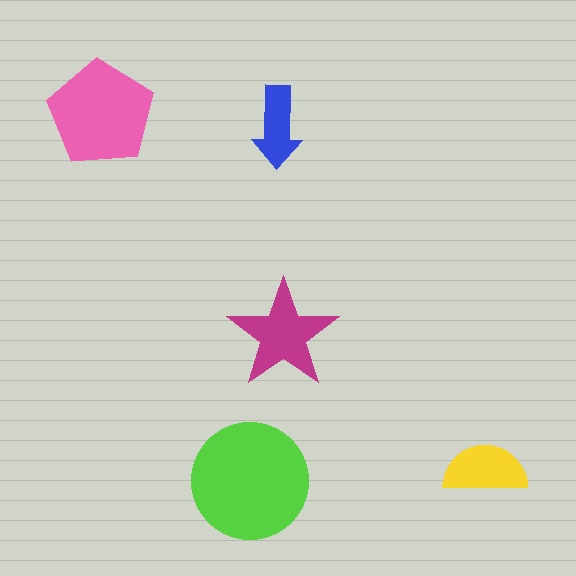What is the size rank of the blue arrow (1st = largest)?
5th.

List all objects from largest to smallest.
The lime circle, the pink pentagon, the magenta star, the yellow semicircle, the blue arrow.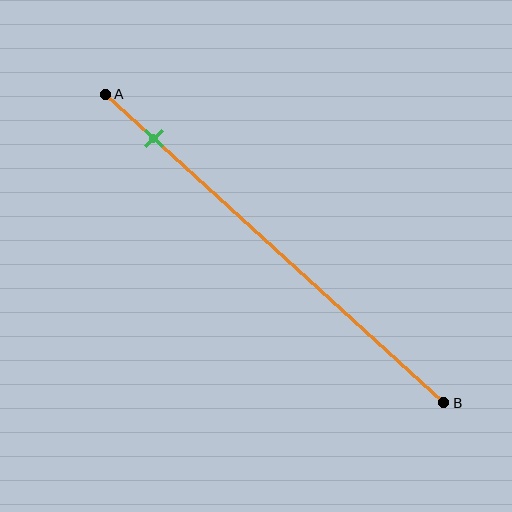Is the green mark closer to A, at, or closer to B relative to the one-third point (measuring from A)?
The green mark is closer to point A than the one-third point of segment AB.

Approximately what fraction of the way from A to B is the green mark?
The green mark is approximately 15% of the way from A to B.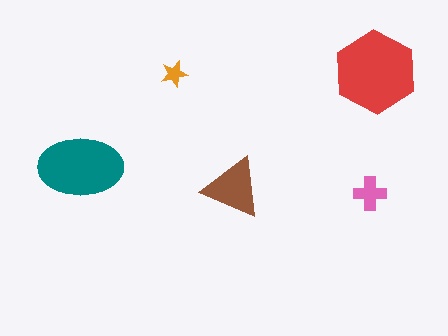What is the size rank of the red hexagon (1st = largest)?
1st.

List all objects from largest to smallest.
The red hexagon, the teal ellipse, the brown triangle, the pink cross, the orange star.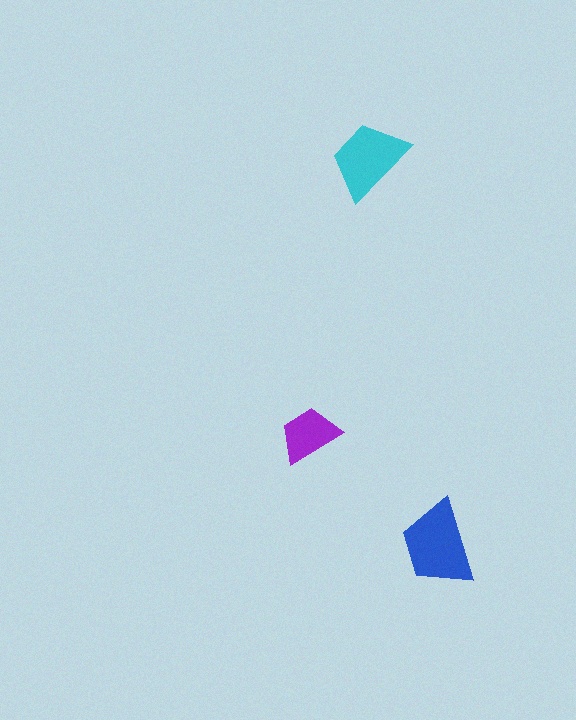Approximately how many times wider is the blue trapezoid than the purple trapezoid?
About 1.5 times wider.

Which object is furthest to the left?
The purple trapezoid is leftmost.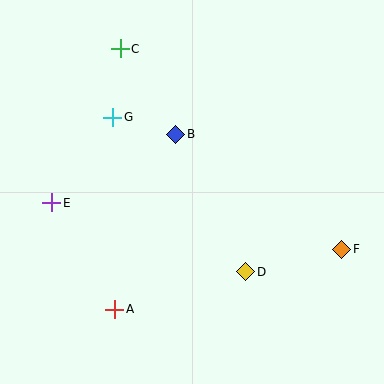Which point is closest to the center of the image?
Point B at (176, 134) is closest to the center.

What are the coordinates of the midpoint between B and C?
The midpoint between B and C is at (148, 91).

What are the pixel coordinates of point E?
Point E is at (52, 203).